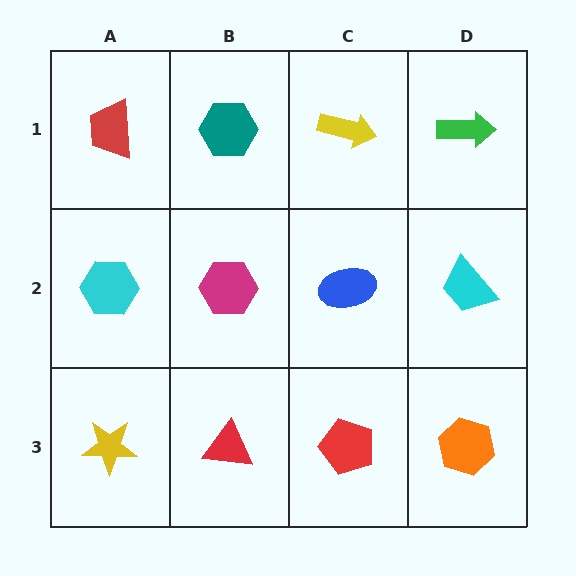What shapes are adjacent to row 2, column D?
A green arrow (row 1, column D), an orange hexagon (row 3, column D), a blue ellipse (row 2, column C).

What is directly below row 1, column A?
A cyan hexagon.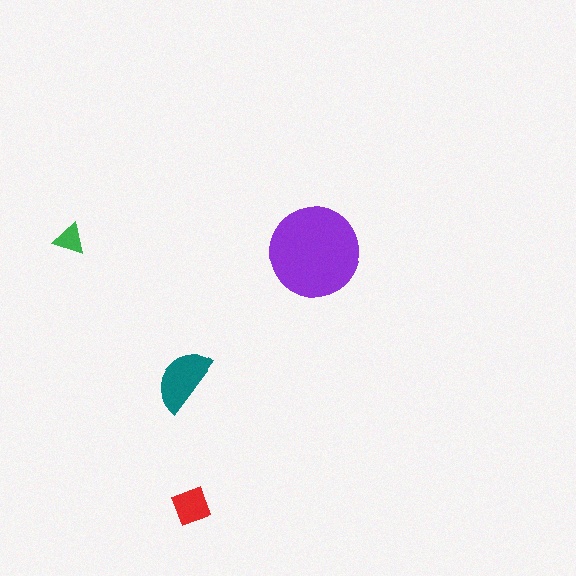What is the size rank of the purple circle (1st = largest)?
1st.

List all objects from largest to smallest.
The purple circle, the teal semicircle, the red diamond, the green triangle.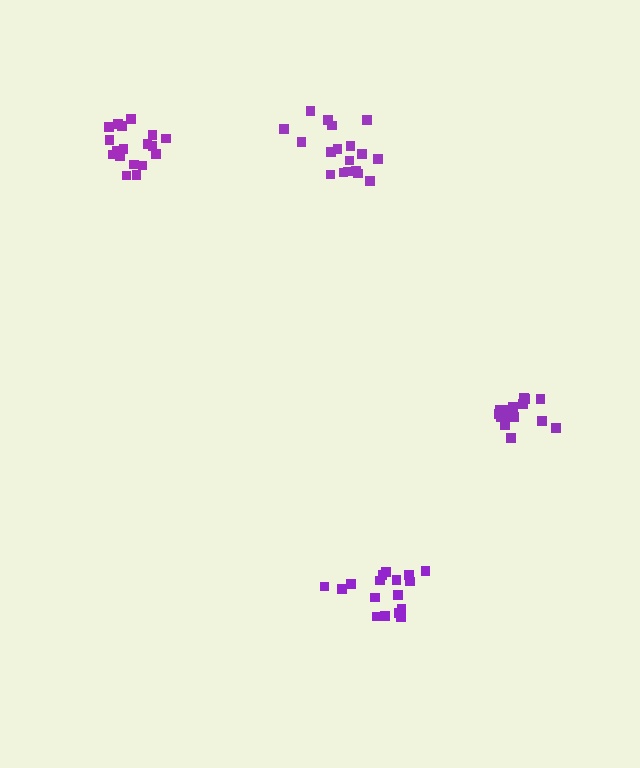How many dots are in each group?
Group 1: 18 dots, Group 2: 17 dots, Group 3: 18 dots, Group 4: 15 dots (68 total).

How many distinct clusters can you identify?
There are 4 distinct clusters.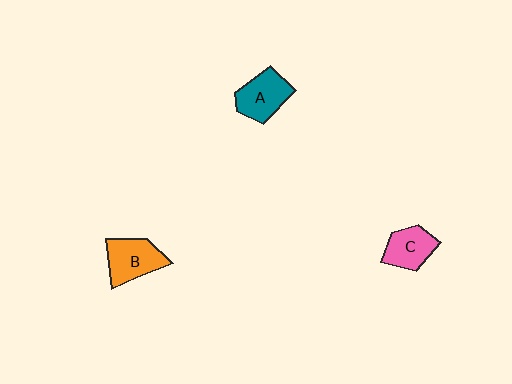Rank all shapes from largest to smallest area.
From largest to smallest: B (orange), A (teal), C (pink).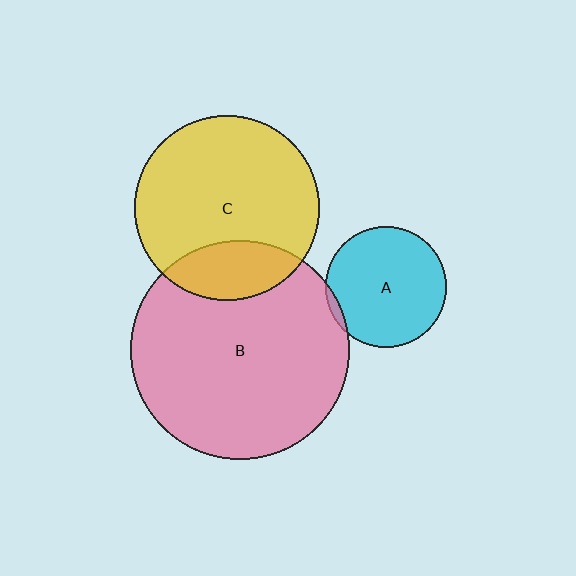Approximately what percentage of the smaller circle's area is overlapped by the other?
Approximately 5%.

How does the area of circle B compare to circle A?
Approximately 3.3 times.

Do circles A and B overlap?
Yes.